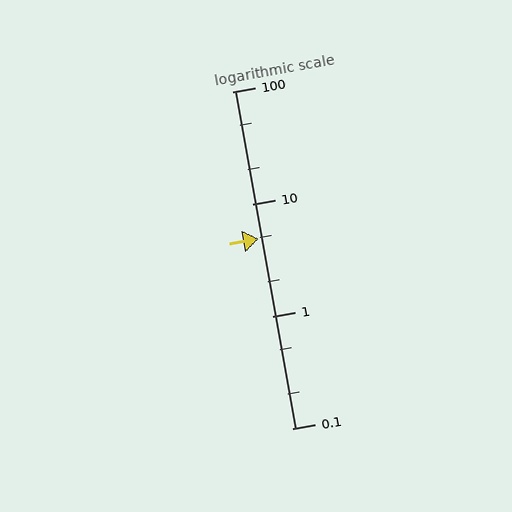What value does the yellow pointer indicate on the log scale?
The pointer indicates approximately 4.9.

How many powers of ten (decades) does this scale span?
The scale spans 3 decades, from 0.1 to 100.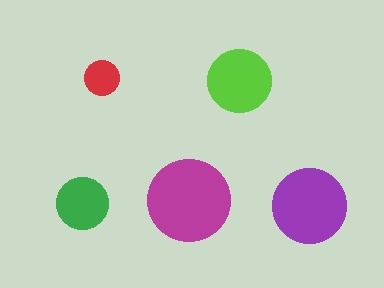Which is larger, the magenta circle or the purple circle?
The magenta one.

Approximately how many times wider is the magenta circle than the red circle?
About 2.5 times wider.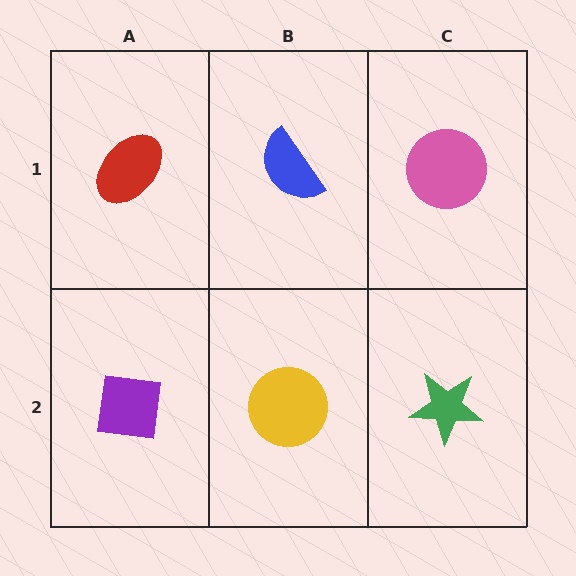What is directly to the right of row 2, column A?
A yellow circle.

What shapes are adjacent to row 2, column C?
A pink circle (row 1, column C), a yellow circle (row 2, column B).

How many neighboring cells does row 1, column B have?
3.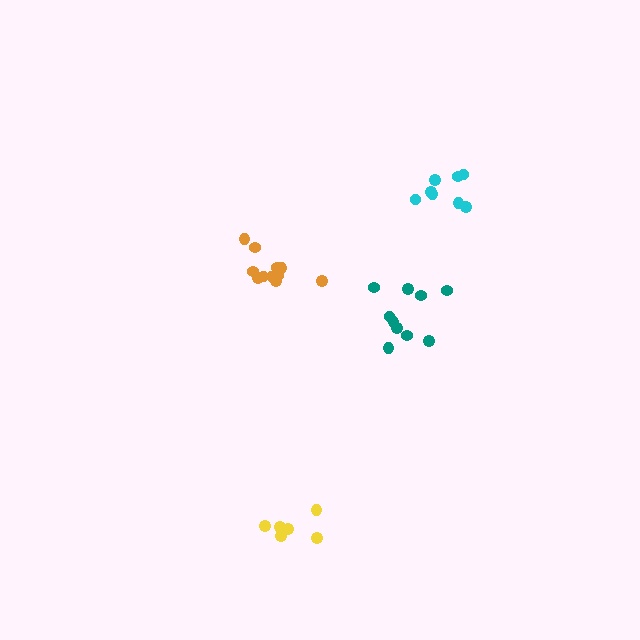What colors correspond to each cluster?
The clusters are colored: orange, cyan, yellow, teal.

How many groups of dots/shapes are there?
There are 4 groups.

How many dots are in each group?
Group 1: 11 dots, Group 2: 8 dots, Group 3: 6 dots, Group 4: 10 dots (35 total).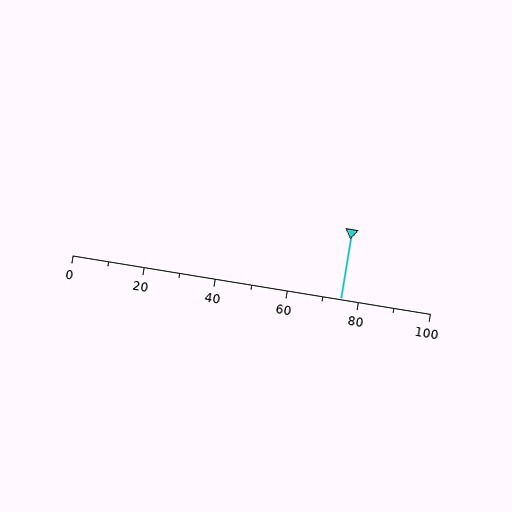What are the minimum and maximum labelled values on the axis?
The axis runs from 0 to 100.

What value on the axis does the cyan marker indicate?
The marker indicates approximately 75.